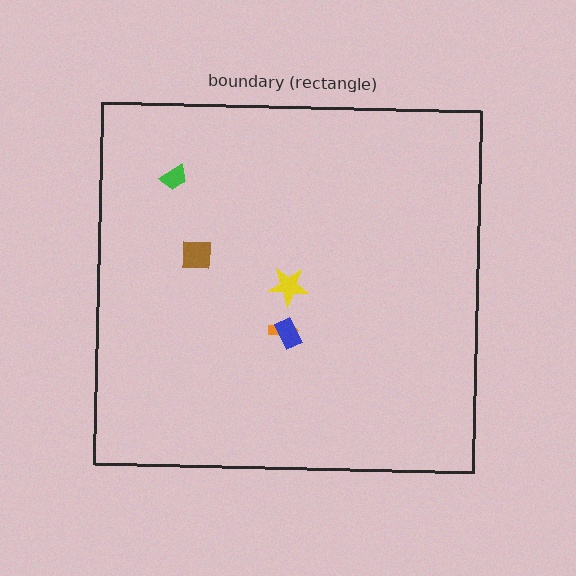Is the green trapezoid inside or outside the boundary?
Inside.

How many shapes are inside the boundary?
5 inside, 0 outside.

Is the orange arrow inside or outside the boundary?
Inside.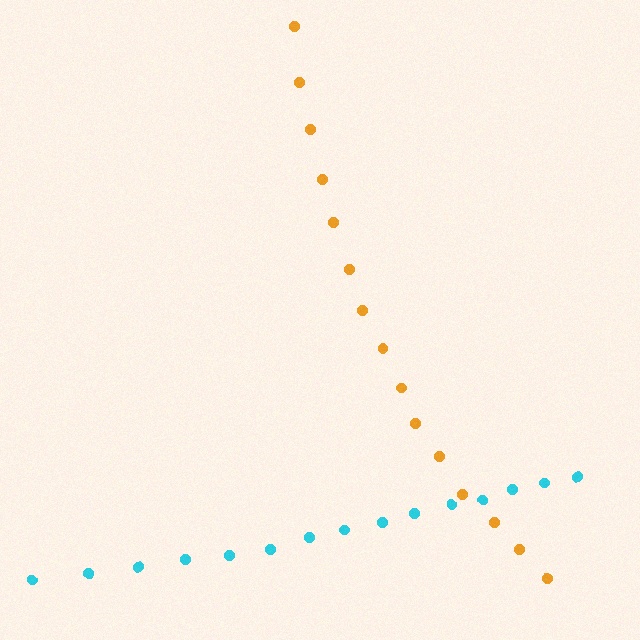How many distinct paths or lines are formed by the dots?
There are 2 distinct paths.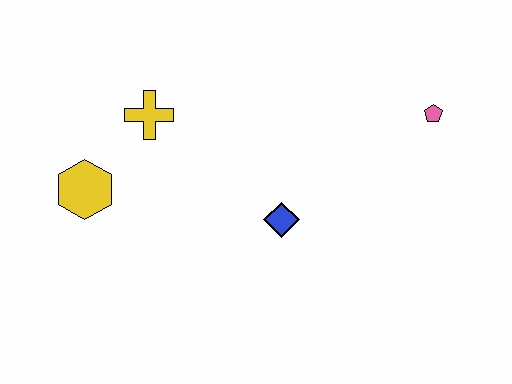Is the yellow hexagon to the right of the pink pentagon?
No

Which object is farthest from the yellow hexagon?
The pink pentagon is farthest from the yellow hexagon.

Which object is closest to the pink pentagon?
The blue diamond is closest to the pink pentagon.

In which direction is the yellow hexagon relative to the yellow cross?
The yellow hexagon is below the yellow cross.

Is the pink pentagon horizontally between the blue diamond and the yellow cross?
No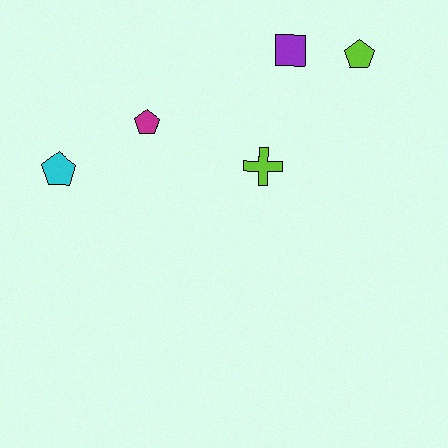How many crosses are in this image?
There is 1 cross.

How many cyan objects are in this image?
There is 1 cyan object.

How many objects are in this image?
There are 5 objects.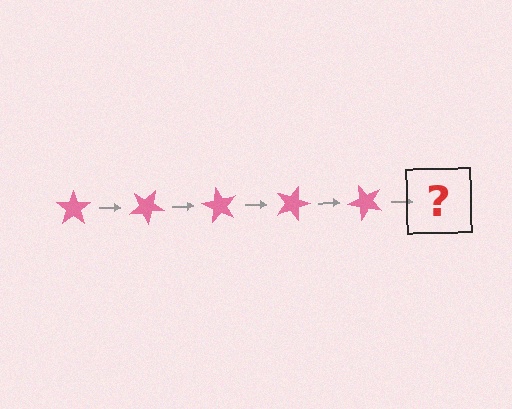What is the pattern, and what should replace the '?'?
The pattern is that the star rotates 30 degrees each step. The '?' should be a pink star rotated 150 degrees.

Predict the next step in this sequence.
The next step is a pink star rotated 150 degrees.